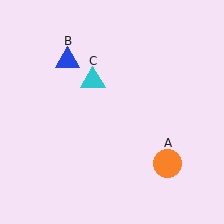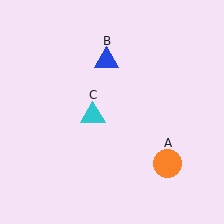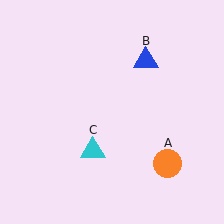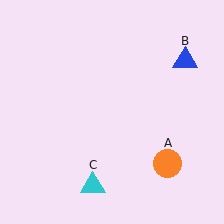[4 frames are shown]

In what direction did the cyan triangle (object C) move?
The cyan triangle (object C) moved down.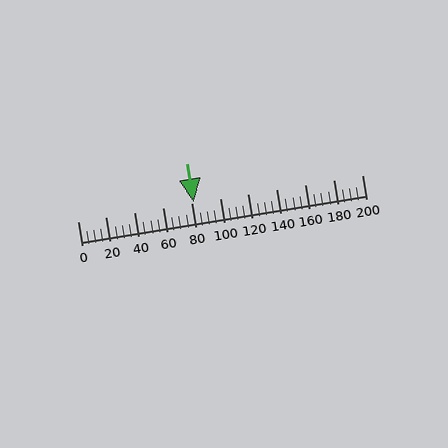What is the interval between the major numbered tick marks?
The major tick marks are spaced 20 units apart.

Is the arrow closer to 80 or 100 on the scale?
The arrow is closer to 80.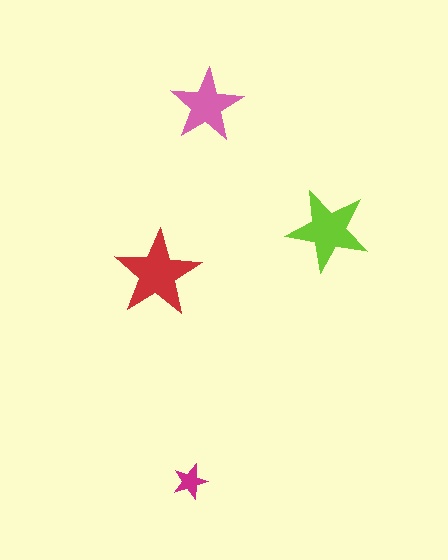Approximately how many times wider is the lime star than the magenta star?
About 2.5 times wider.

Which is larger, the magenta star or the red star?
The red one.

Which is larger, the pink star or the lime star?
The lime one.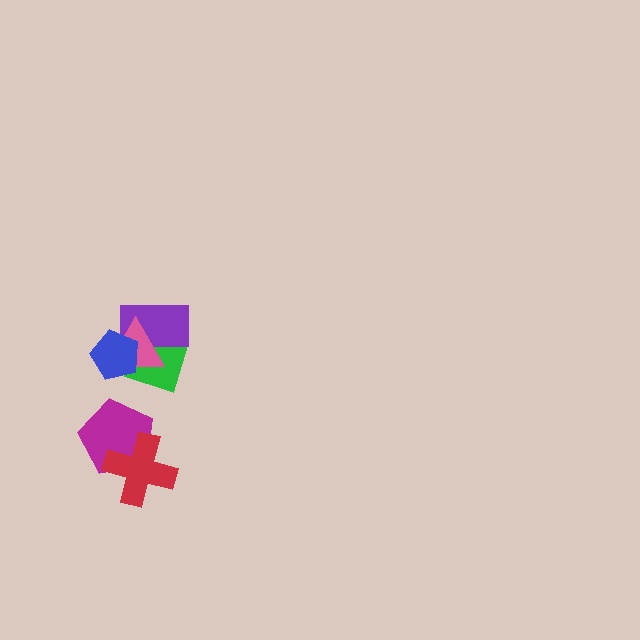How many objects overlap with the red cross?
1 object overlaps with the red cross.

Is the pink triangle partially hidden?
Yes, it is partially covered by another shape.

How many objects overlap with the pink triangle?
3 objects overlap with the pink triangle.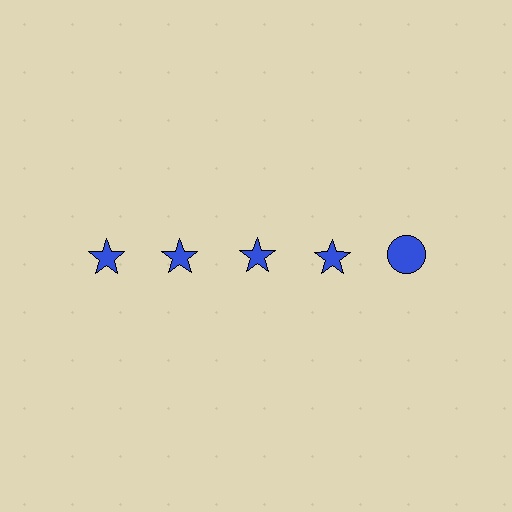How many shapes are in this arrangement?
There are 5 shapes arranged in a grid pattern.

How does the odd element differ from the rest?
It has a different shape: circle instead of star.